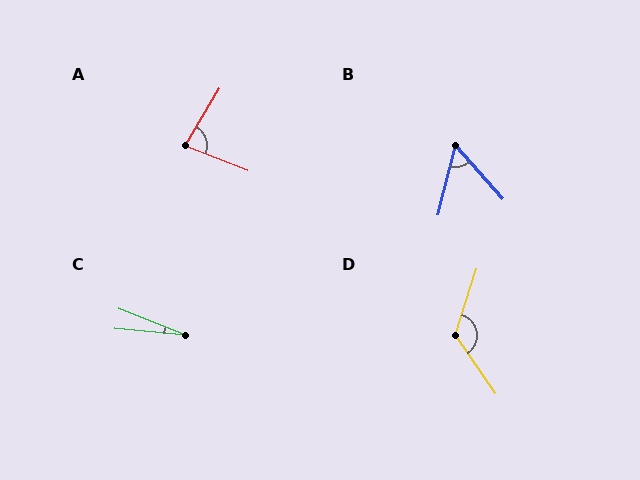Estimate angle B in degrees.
Approximately 56 degrees.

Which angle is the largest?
D, at approximately 128 degrees.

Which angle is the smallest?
C, at approximately 16 degrees.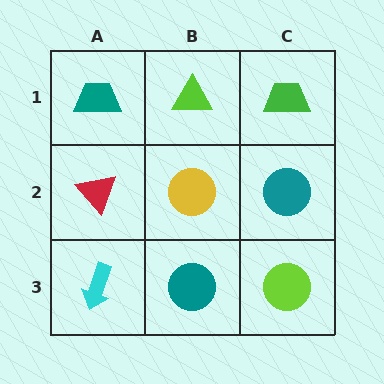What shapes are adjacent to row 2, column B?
A lime triangle (row 1, column B), a teal circle (row 3, column B), a red triangle (row 2, column A), a teal circle (row 2, column C).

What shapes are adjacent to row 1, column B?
A yellow circle (row 2, column B), a teal trapezoid (row 1, column A), a green trapezoid (row 1, column C).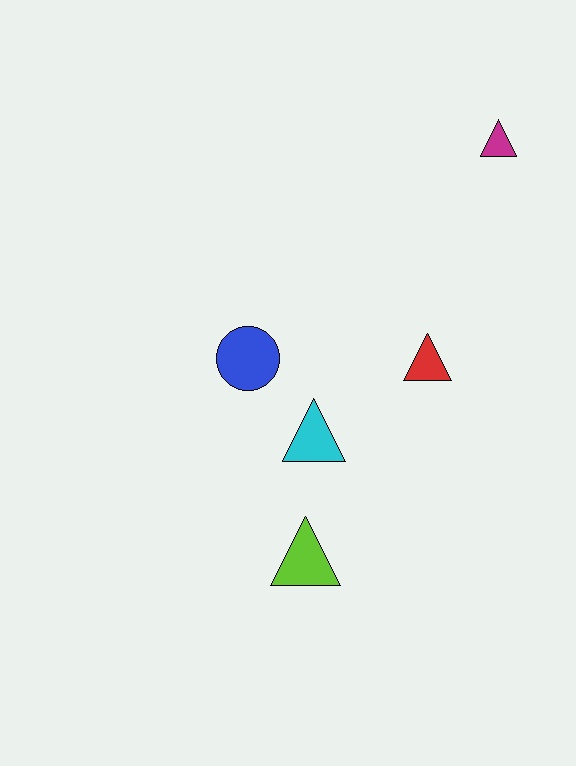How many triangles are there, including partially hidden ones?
There are 4 triangles.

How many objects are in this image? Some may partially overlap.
There are 5 objects.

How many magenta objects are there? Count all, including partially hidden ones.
There is 1 magenta object.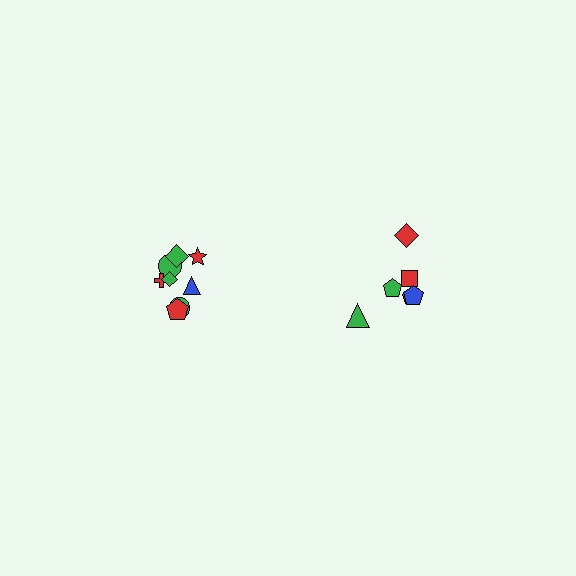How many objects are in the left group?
There are 8 objects.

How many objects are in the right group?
There are 6 objects.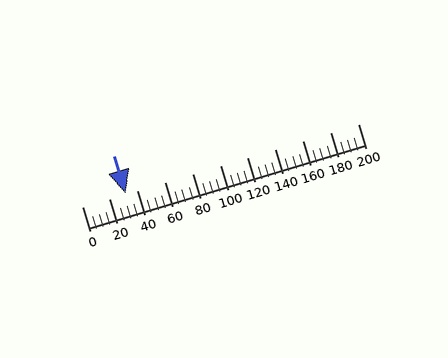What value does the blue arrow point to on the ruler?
The blue arrow points to approximately 32.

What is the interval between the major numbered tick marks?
The major tick marks are spaced 20 units apart.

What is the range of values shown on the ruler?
The ruler shows values from 0 to 200.